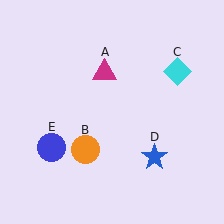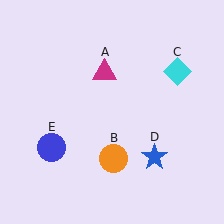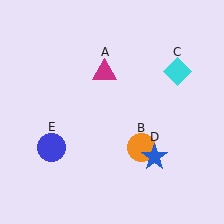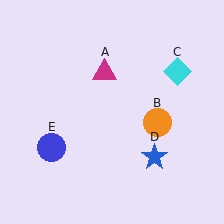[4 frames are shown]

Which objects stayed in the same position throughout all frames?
Magenta triangle (object A) and cyan diamond (object C) and blue star (object D) and blue circle (object E) remained stationary.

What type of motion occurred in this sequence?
The orange circle (object B) rotated counterclockwise around the center of the scene.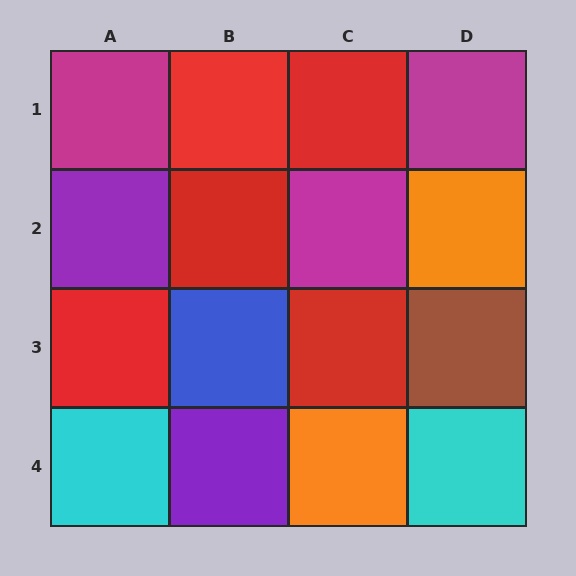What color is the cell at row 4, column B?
Purple.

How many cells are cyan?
2 cells are cyan.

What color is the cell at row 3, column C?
Red.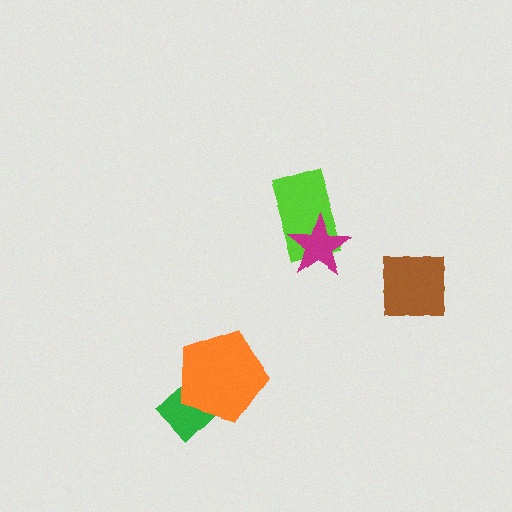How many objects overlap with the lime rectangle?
1 object overlaps with the lime rectangle.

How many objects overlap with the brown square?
0 objects overlap with the brown square.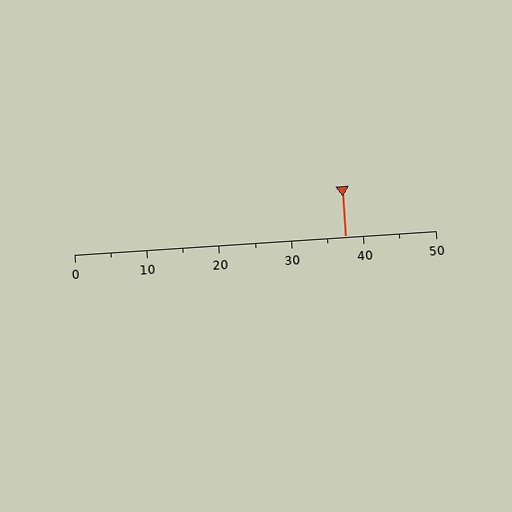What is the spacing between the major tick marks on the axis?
The major ticks are spaced 10 apart.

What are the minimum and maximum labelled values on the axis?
The axis runs from 0 to 50.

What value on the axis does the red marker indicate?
The marker indicates approximately 37.5.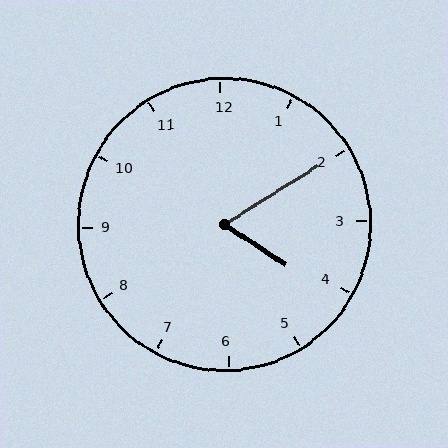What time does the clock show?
4:10.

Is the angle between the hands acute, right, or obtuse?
It is acute.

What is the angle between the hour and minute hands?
Approximately 65 degrees.